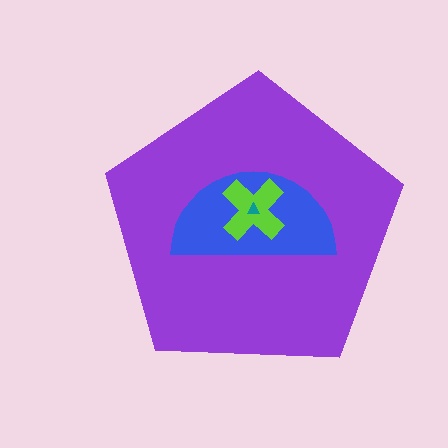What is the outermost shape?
The purple pentagon.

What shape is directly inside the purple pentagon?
The blue semicircle.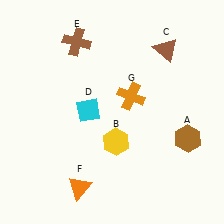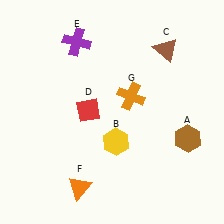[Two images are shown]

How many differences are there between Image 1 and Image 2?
There are 2 differences between the two images.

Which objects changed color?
D changed from cyan to red. E changed from brown to purple.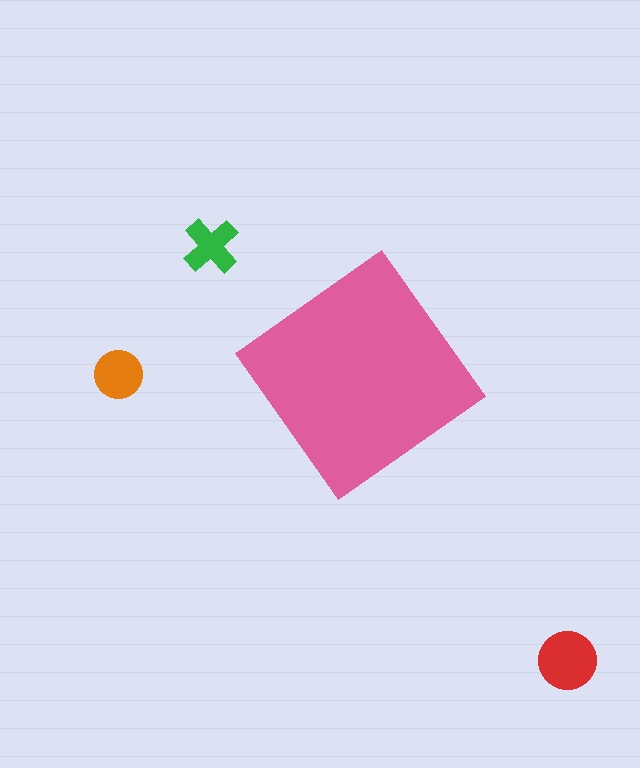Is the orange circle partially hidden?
No, the orange circle is fully visible.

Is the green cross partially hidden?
No, the green cross is fully visible.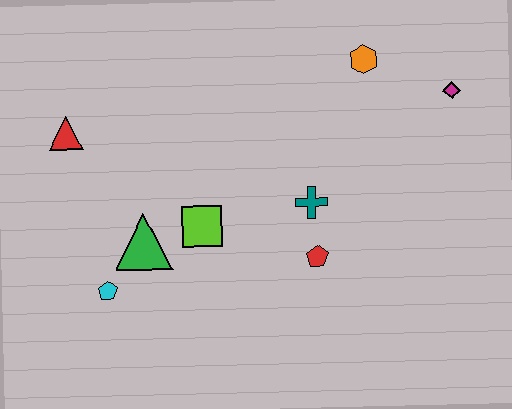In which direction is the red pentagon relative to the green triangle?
The red pentagon is to the right of the green triangle.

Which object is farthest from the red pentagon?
The red triangle is farthest from the red pentagon.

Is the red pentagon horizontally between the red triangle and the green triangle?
No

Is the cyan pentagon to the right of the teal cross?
No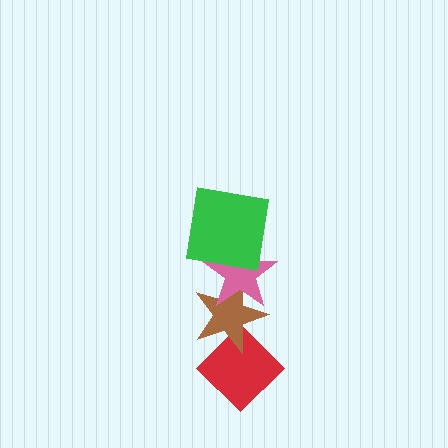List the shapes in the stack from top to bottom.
From top to bottom: the green square, the pink star, the brown star, the red diamond.